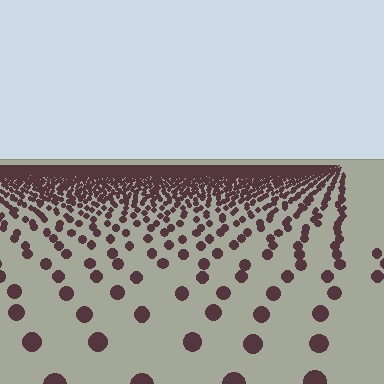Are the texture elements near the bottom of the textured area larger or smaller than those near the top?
Larger. Near the bottom, elements are closer to the viewer and appear at a bigger on-screen size.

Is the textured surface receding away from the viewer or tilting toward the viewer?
The surface is receding away from the viewer. Texture elements get smaller and denser toward the top.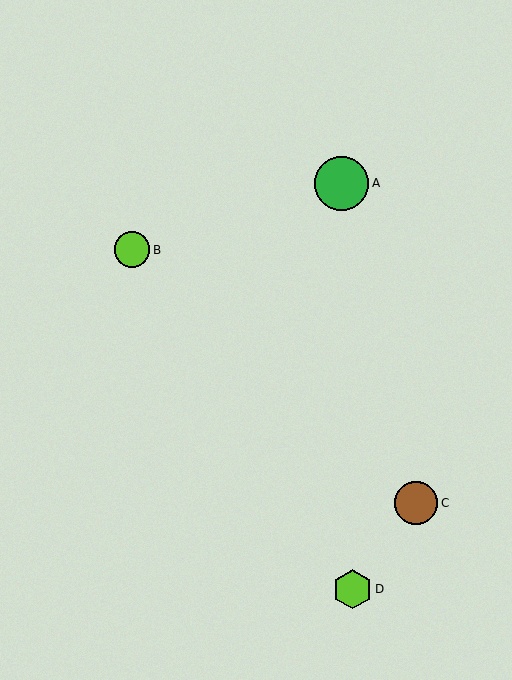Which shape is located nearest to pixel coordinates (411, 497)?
The brown circle (labeled C) at (416, 503) is nearest to that location.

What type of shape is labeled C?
Shape C is a brown circle.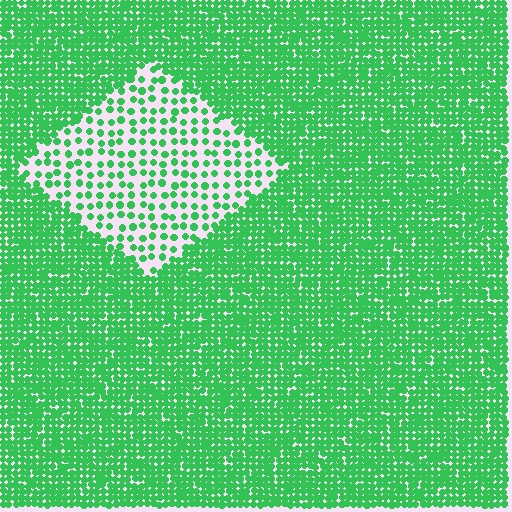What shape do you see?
I see a diamond.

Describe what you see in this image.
The image contains small green elements arranged at two different densities. A diamond-shaped region is visible where the elements are less densely packed than the surrounding area.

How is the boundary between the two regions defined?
The boundary is defined by a change in element density (approximately 2.8x ratio). All elements are the same color, size, and shape.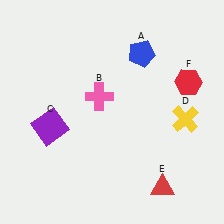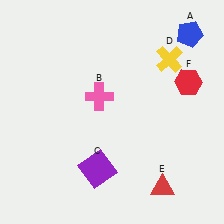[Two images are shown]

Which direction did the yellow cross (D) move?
The yellow cross (D) moved up.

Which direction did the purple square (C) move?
The purple square (C) moved right.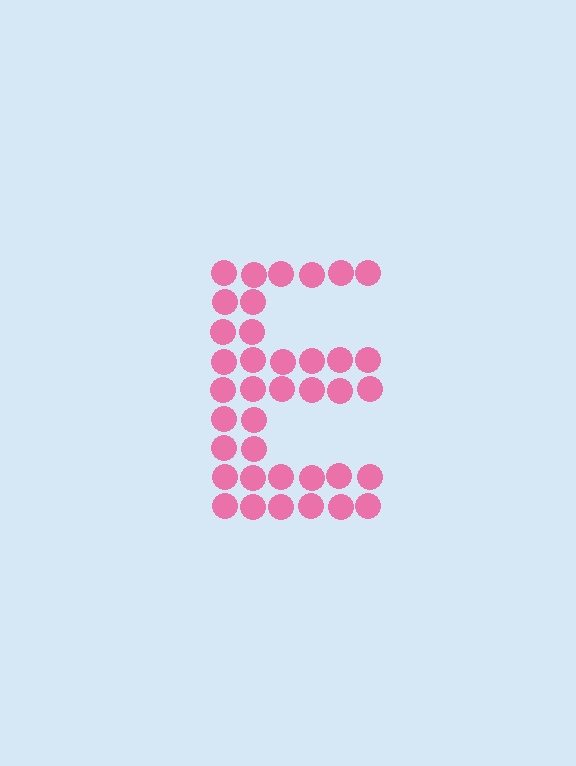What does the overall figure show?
The overall figure shows the letter E.